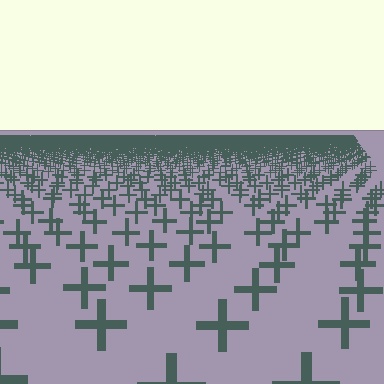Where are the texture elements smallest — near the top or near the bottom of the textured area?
Near the top.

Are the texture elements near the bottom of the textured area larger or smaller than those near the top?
Larger. Near the bottom, elements are closer to the viewer and appear at a bigger on-screen size.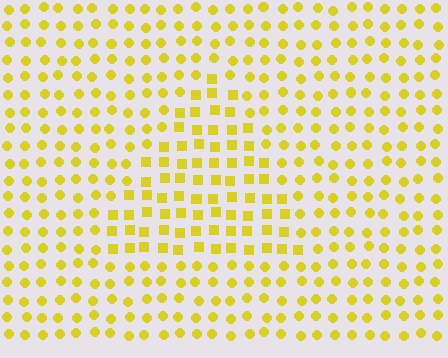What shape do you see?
I see a triangle.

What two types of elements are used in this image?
The image uses squares inside the triangle region and circles outside it.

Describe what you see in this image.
The image is filled with small yellow elements arranged in a uniform grid. A triangle-shaped region contains squares, while the surrounding area contains circles. The boundary is defined purely by the change in element shape.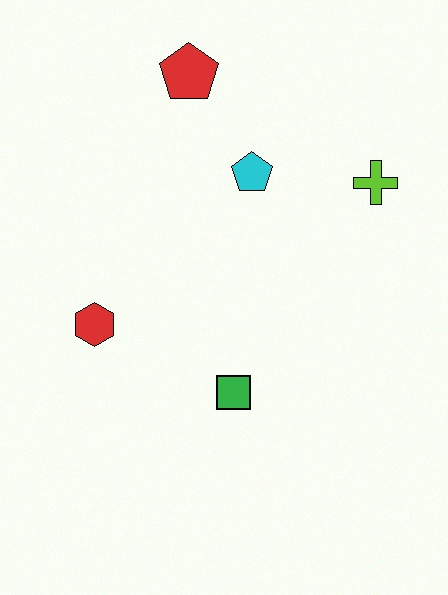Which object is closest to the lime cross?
The cyan pentagon is closest to the lime cross.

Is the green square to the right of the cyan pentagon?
No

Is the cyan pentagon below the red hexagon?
No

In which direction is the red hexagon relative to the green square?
The red hexagon is to the left of the green square.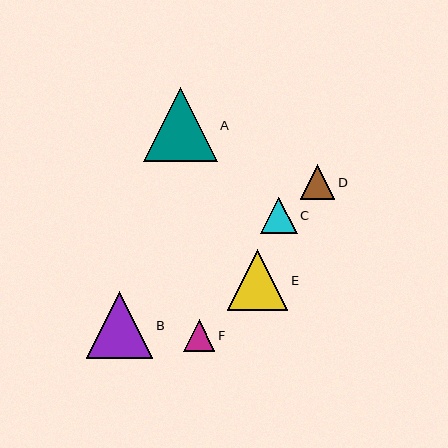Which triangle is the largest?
Triangle A is the largest with a size of approximately 73 pixels.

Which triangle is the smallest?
Triangle F is the smallest with a size of approximately 32 pixels.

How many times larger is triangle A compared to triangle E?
Triangle A is approximately 1.2 times the size of triangle E.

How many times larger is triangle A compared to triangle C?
Triangle A is approximately 2.0 times the size of triangle C.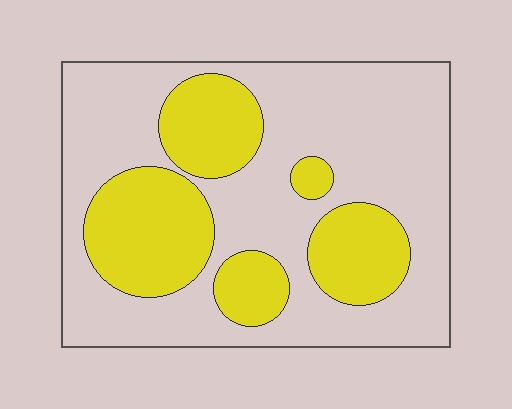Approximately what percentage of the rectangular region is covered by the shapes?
Approximately 35%.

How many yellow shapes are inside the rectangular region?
5.